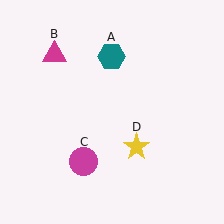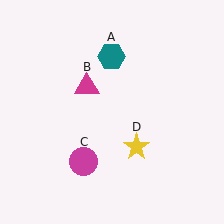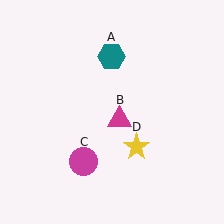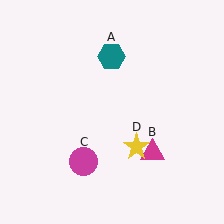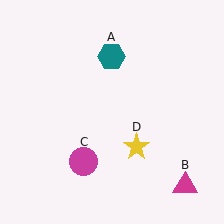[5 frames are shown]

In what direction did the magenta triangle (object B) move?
The magenta triangle (object B) moved down and to the right.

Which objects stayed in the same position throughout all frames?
Teal hexagon (object A) and magenta circle (object C) and yellow star (object D) remained stationary.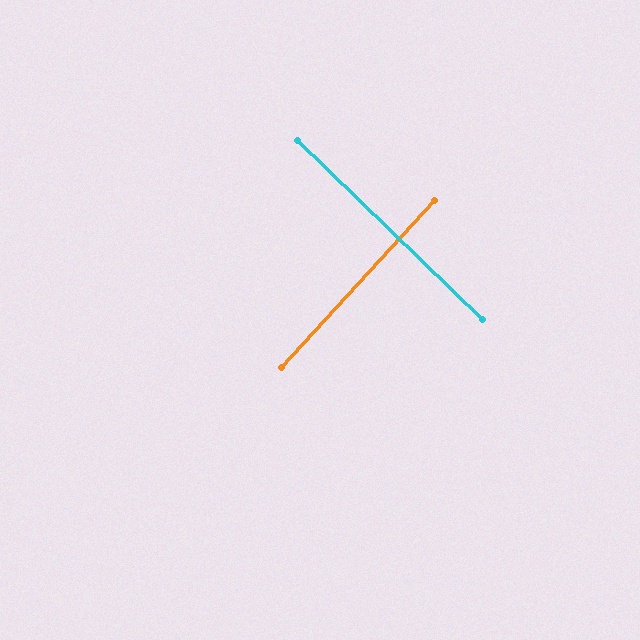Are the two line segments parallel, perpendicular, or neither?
Perpendicular — they meet at approximately 88°.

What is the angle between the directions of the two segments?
Approximately 88 degrees.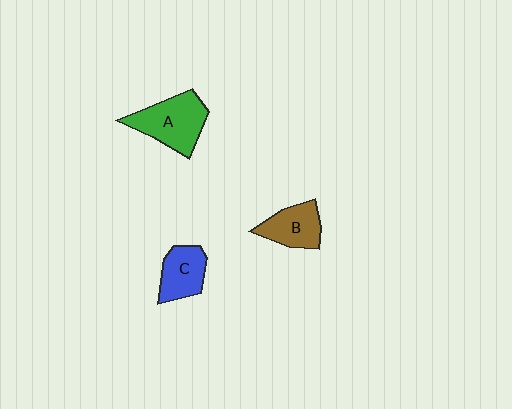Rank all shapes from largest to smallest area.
From largest to smallest: A (green), B (brown), C (blue).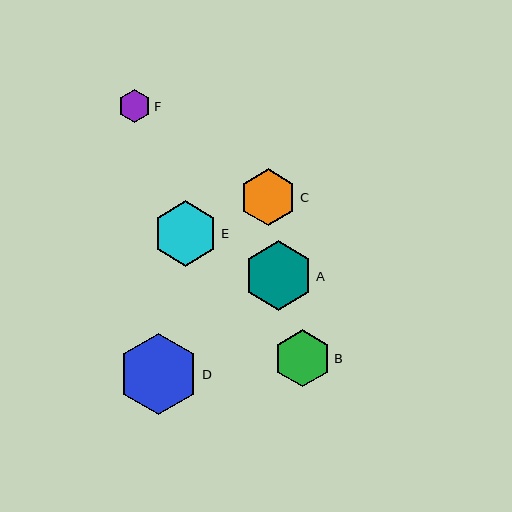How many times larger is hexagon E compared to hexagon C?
Hexagon E is approximately 1.2 times the size of hexagon C.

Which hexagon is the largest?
Hexagon D is the largest with a size of approximately 81 pixels.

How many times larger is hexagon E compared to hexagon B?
Hexagon E is approximately 1.1 times the size of hexagon B.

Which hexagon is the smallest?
Hexagon F is the smallest with a size of approximately 33 pixels.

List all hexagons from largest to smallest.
From largest to smallest: D, A, E, B, C, F.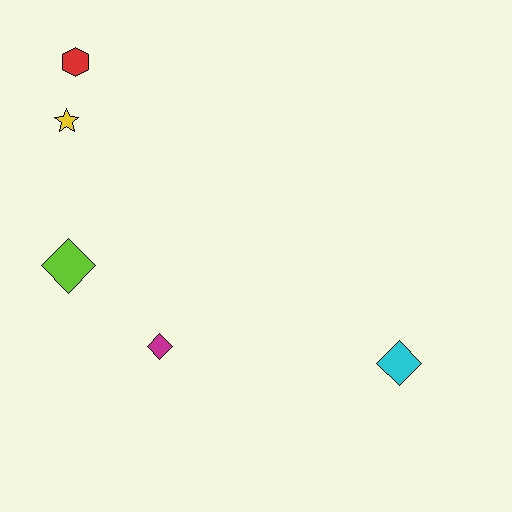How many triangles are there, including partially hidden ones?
There are no triangles.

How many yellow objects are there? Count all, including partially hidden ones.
There is 1 yellow object.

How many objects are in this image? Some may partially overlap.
There are 5 objects.